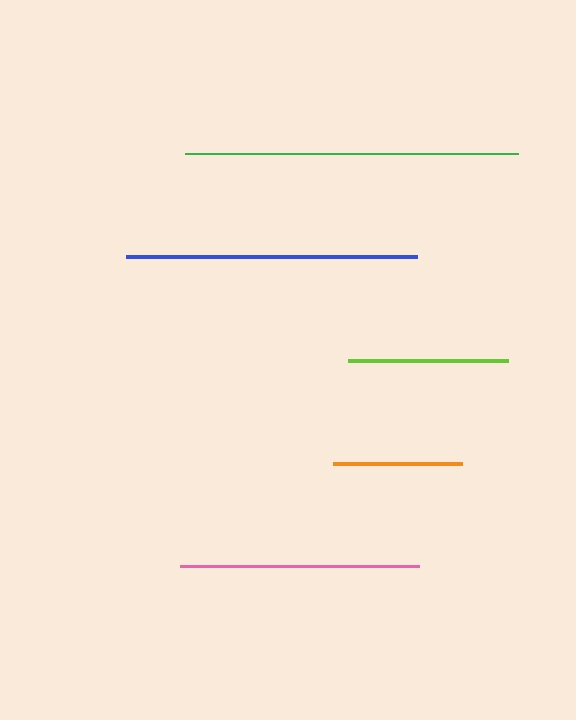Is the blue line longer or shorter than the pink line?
The blue line is longer than the pink line.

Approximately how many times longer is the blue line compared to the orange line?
The blue line is approximately 2.2 times the length of the orange line.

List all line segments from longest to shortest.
From longest to shortest: green, blue, pink, lime, orange.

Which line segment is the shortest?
The orange line is the shortest at approximately 129 pixels.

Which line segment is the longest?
The green line is the longest at approximately 333 pixels.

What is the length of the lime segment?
The lime segment is approximately 160 pixels long.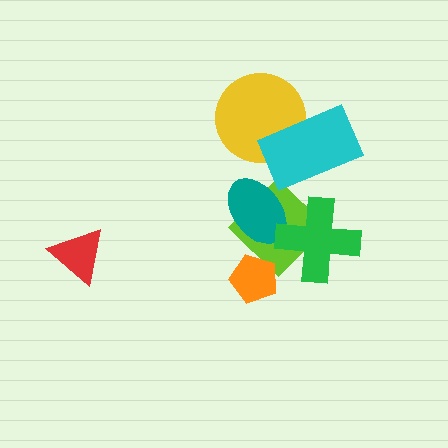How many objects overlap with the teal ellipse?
2 objects overlap with the teal ellipse.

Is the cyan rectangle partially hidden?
No, no other shape covers it.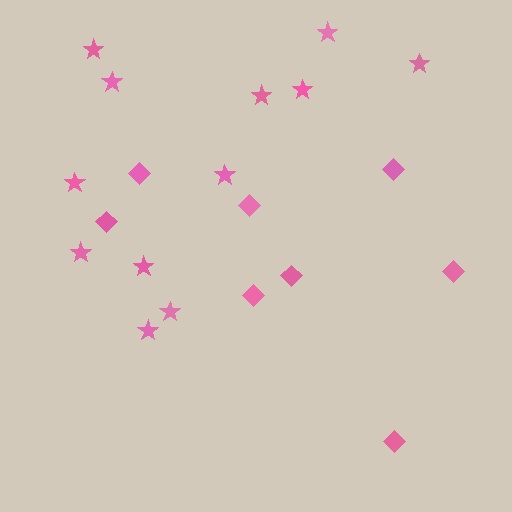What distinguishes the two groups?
There are 2 groups: one group of stars (12) and one group of diamonds (8).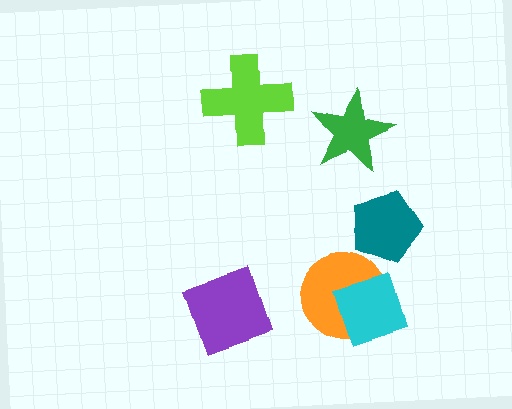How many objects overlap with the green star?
0 objects overlap with the green star.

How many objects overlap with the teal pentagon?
0 objects overlap with the teal pentagon.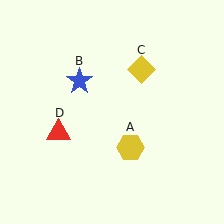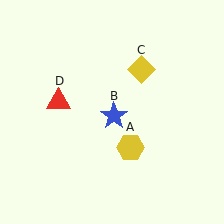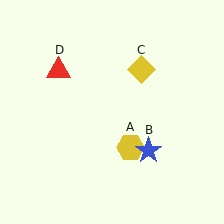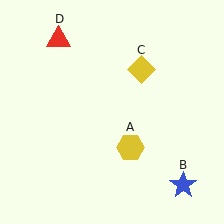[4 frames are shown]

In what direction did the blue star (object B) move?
The blue star (object B) moved down and to the right.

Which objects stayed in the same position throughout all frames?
Yellow hexagon (object A) and yellow diamond (object C) remained stationary.